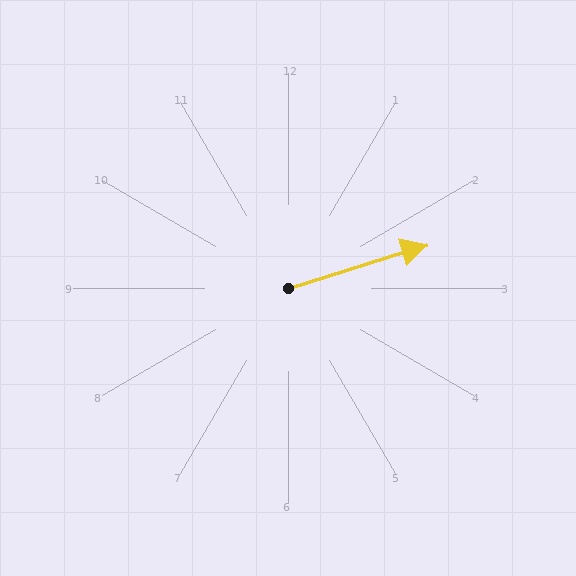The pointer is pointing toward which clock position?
Roughly 2 o'clock.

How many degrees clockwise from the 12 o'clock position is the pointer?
Approximately 73 degrees.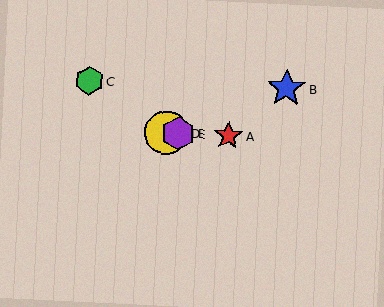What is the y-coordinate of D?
Object D is at y≈133.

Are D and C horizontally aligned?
No, D is at y≈133 and C is at y≈81.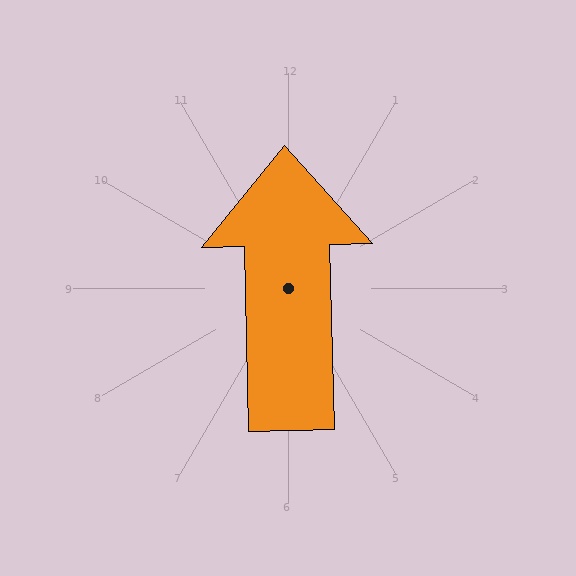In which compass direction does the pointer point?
North.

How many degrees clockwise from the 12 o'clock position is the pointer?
Approximately 359 degrees.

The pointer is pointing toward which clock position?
Roughly 12 o'clock.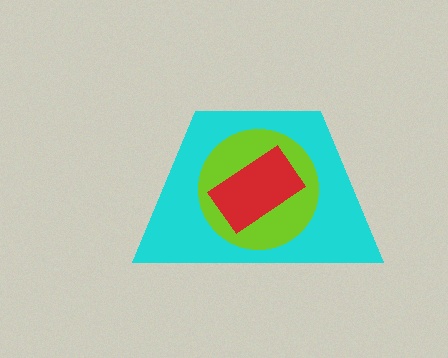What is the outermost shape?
The cyan trapezoid.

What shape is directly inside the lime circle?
The red rectangle.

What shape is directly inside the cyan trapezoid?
The lime circle.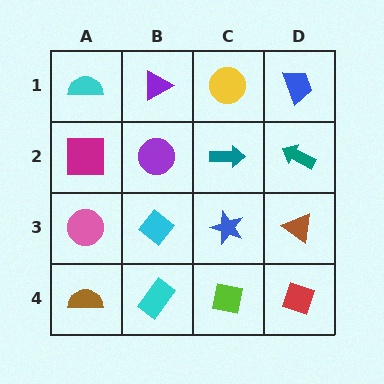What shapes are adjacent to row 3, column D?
A teal arrow (row 2, column D), a red diamond (row 4, column D), a blue star (row 3, column C).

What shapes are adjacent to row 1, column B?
A purple circle (row 2, column B), a cyan semicircle (row 1, column A), a yellow circle (row 1, column C).